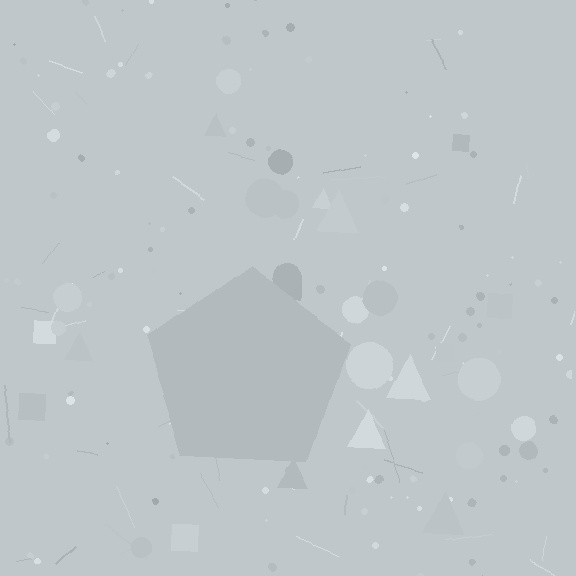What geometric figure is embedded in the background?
A pentagon is embedded in the background.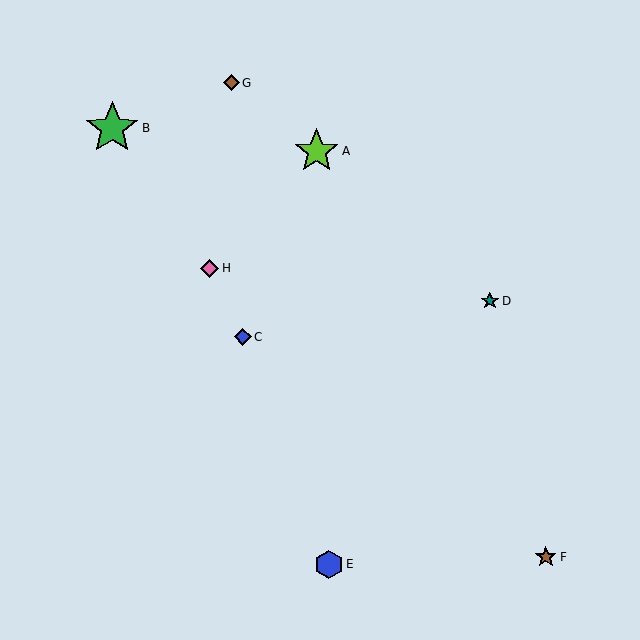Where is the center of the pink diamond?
The center of the pink diamond is at (210, 268).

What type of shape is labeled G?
Shape G is a brown diamond.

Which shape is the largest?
The green star (labeled B) is the largest.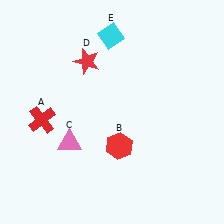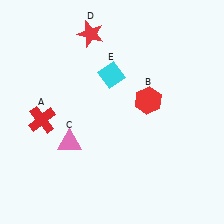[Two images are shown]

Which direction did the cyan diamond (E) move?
The cyan diamond (E) moved down.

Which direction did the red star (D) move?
The red star (D) moved up.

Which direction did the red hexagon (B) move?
The red hexagon (B) moved up.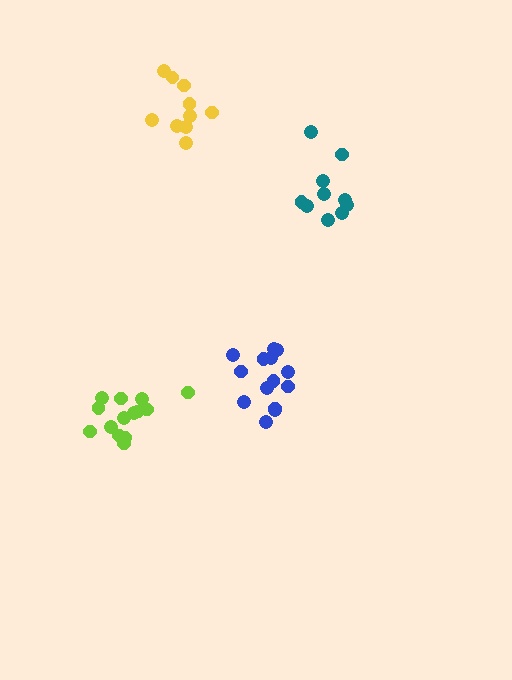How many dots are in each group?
Group 1: 10 dots, Group 2: 14 dots, Group 3: 14 dots, Group 4: 10 dots (48 total).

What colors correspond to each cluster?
The clusters are colored: yellow, lime, blue, teal.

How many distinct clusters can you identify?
There are 4 distinct clusters.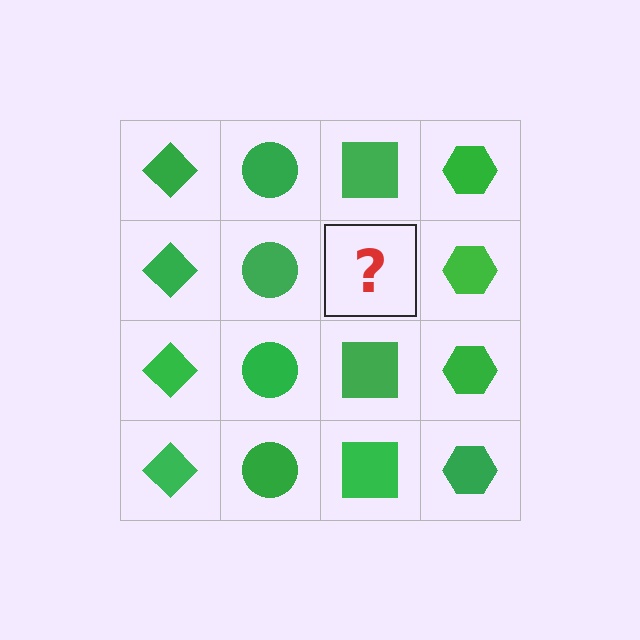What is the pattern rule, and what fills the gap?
The rule is that each column has a consistent shape. The gap should be filled with a green square.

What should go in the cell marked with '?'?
The missing cell should contain a green square.